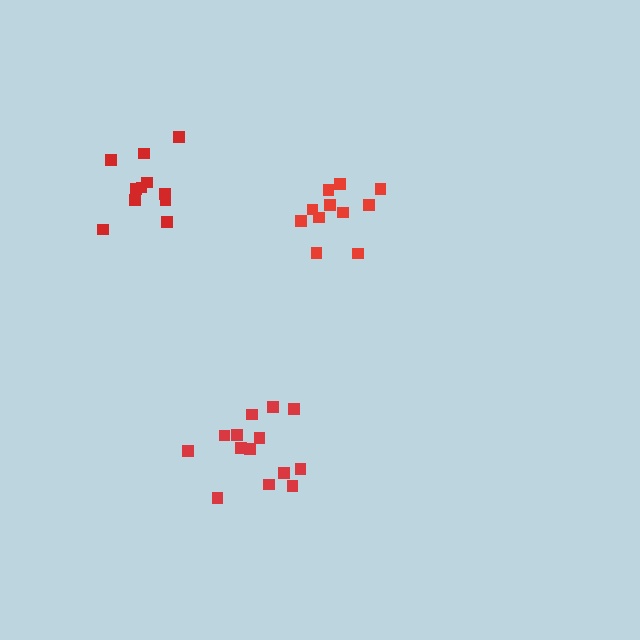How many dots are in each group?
Group 1: 11 dots, Group 2: 14 dots, Group 3: 11 dots (36 total).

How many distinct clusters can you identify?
There are 3 distinct clusters.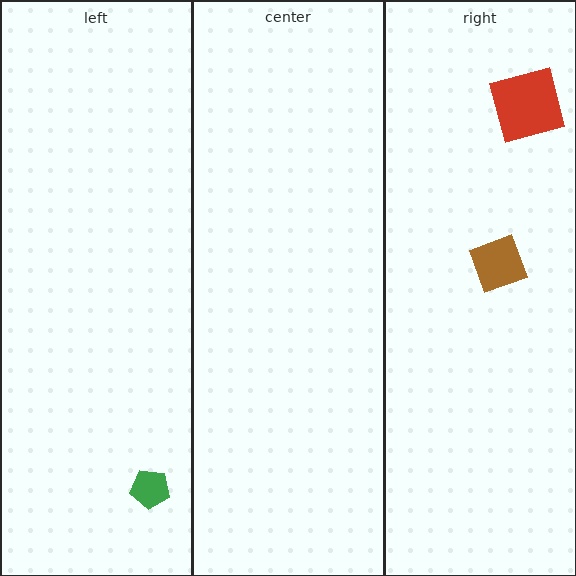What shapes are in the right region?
The brown diamond, the red square.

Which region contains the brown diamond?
The right region.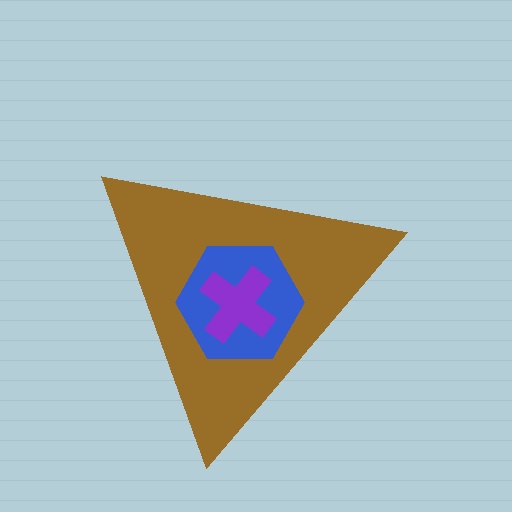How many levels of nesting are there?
3.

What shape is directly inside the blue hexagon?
The purple cross.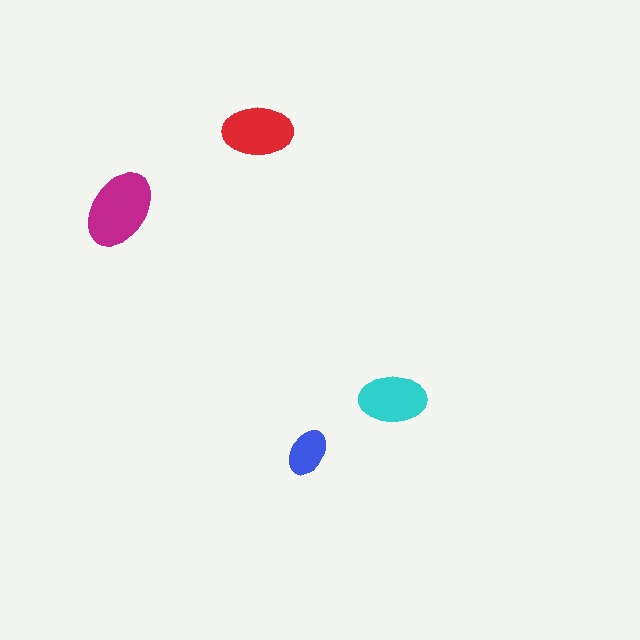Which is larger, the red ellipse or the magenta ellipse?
The magenta one.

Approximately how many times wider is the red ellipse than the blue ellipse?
About 1.5 times wider.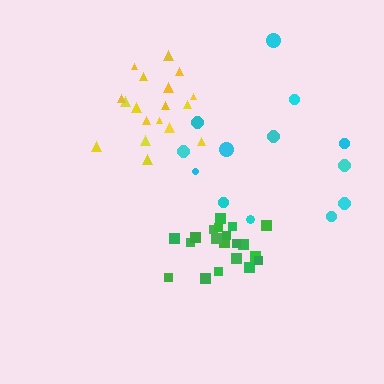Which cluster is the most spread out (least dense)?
Cyan.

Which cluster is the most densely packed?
Green.